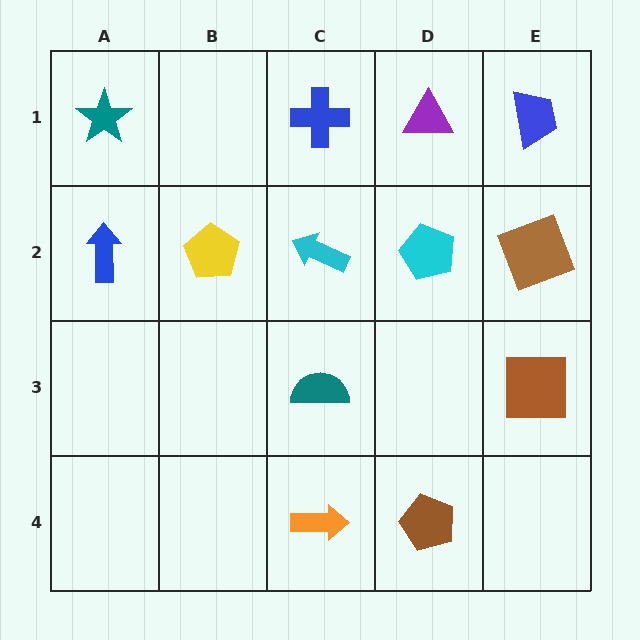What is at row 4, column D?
A brown pentagon.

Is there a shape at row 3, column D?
No, that cell is empty.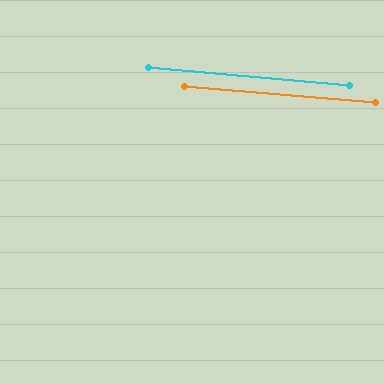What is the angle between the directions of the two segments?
Approximately 0 degrees.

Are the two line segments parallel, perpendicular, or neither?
Parallel — their directions differ by only 0.4°.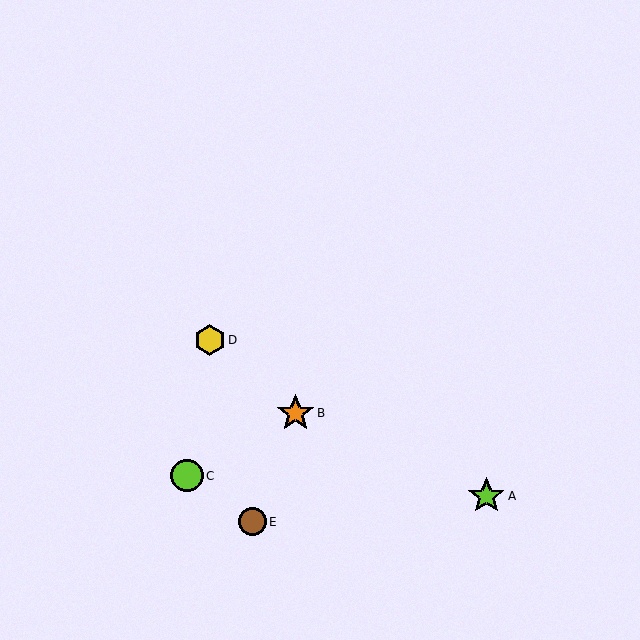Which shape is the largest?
The orange star (labeled B) is the largest.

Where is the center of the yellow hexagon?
The center of the yellow hexagon is at (210, 340).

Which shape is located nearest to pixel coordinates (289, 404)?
The orange star (labeled B) at (296, 413) is nearest to that location.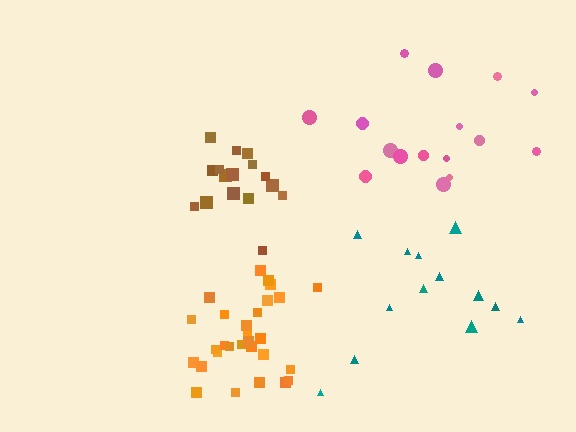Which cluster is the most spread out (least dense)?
Teal.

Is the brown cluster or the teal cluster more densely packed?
Brown.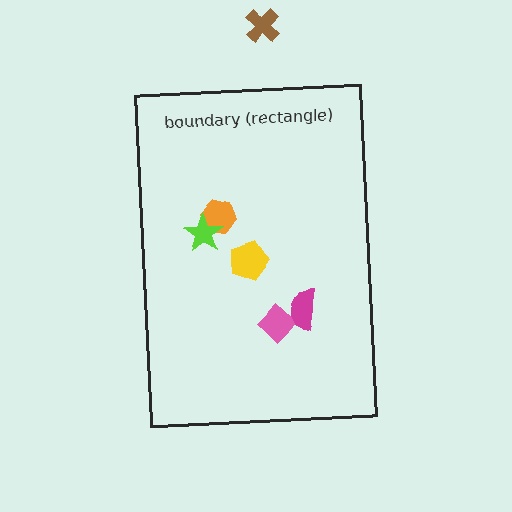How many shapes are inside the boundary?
5 inside, 1 outside.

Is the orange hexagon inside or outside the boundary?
Inside.